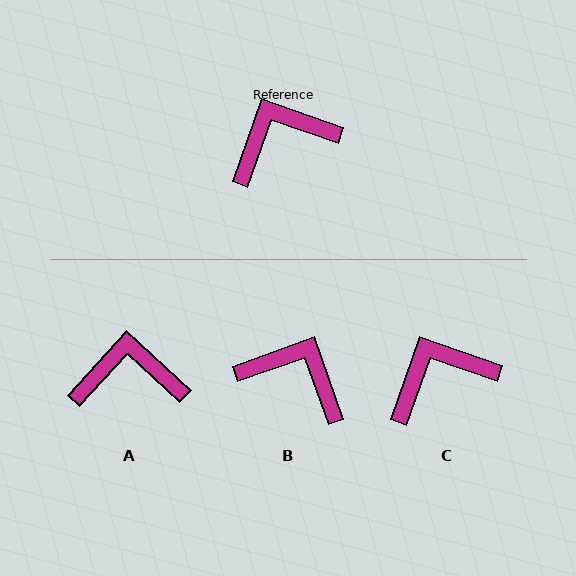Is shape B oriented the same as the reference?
No, it is off by about 51 degrees.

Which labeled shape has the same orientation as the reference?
C.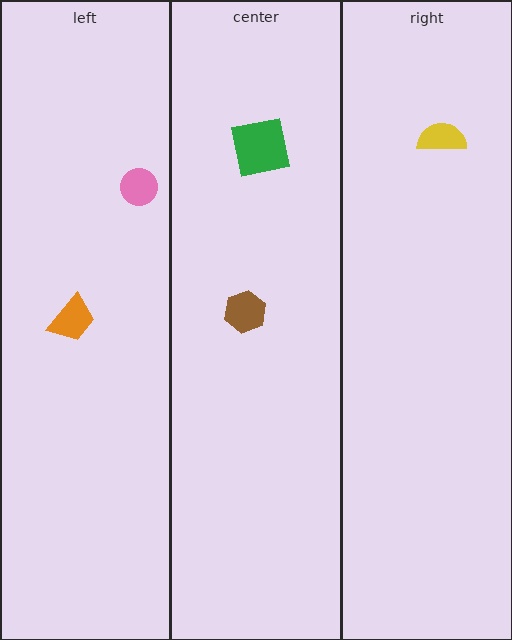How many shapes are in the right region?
1.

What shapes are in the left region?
The orange trapezoid, the pink circle.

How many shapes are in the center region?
2.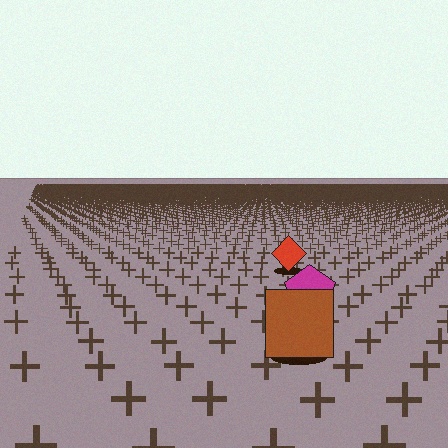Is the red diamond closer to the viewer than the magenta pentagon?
No. The magenta pentagon is closer — you can tell from the texture gradient: the ground texture is coarser near it.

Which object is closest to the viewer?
The brown square is closest. The texture marks near it are larger and more spread out.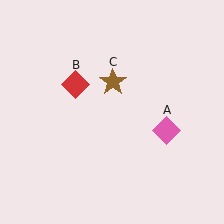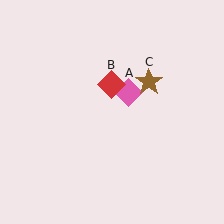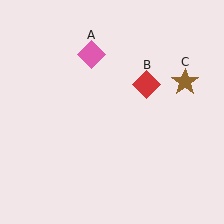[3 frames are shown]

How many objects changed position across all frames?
3 objects changed position: pink diamond (object A), red diamond (object B), brown star (object C).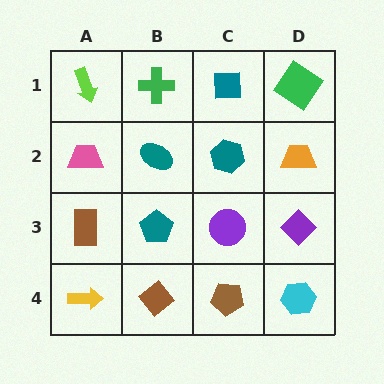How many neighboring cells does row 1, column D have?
2.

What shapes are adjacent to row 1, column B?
A teal ellipse (row 2, column B), a lime arrow (row 1, column A), a teal square (row 1, column C).